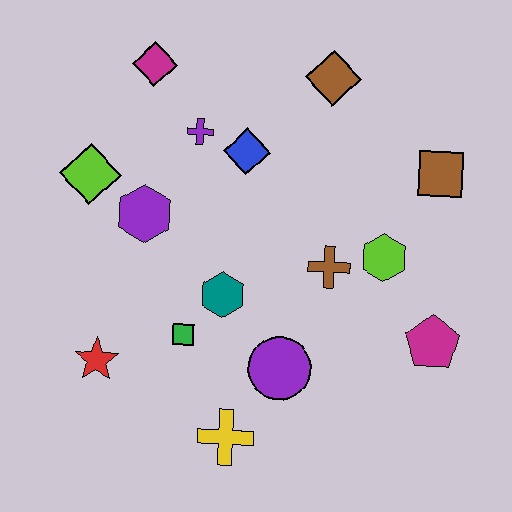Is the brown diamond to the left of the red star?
No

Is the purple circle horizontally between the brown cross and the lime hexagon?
No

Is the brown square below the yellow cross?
No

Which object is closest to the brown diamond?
The blue diamond is closest to the brown diamond.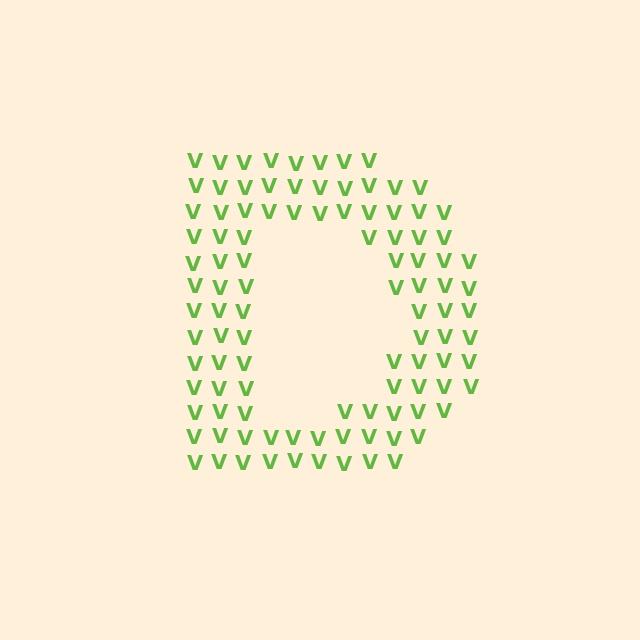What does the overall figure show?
The overall figure shows the letter D.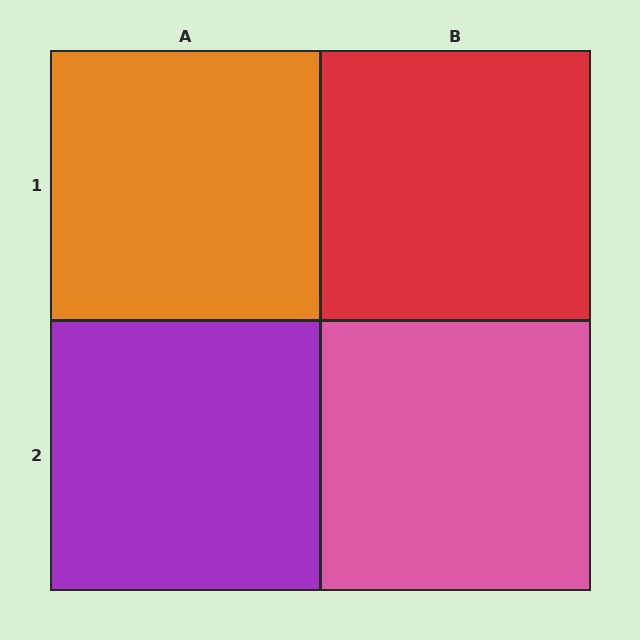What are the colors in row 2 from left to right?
Purple, pink.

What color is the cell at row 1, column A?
Orange.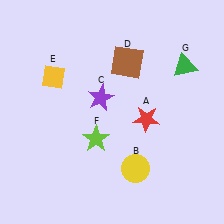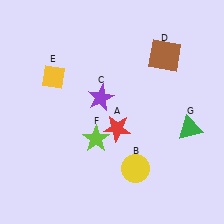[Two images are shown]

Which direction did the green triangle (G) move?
The green triangle (G) moved down.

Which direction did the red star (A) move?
The red star (A) moved left.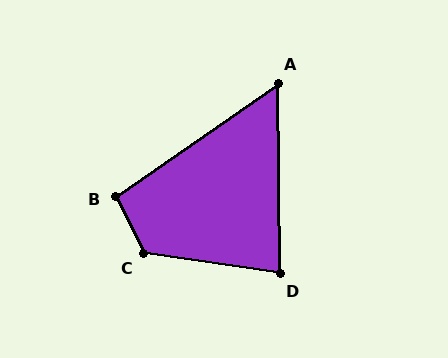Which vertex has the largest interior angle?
C, at approximately 124 degrees.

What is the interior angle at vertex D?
Approximately 81 degrees (acute).